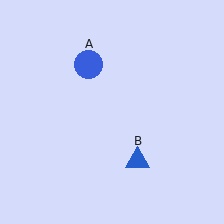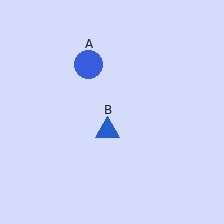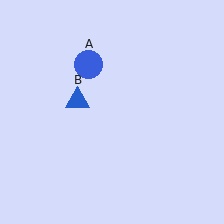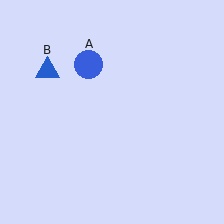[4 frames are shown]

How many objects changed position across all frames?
1 object changed position: blue triangle (object B).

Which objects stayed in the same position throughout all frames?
Blue circle (object A) remained stationary.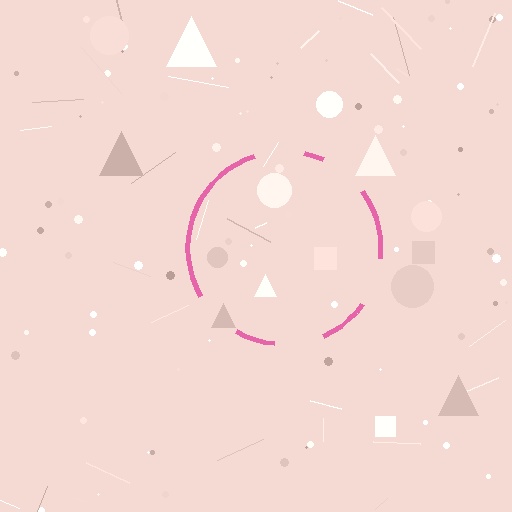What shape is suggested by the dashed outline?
The dashed outline suggests a circle.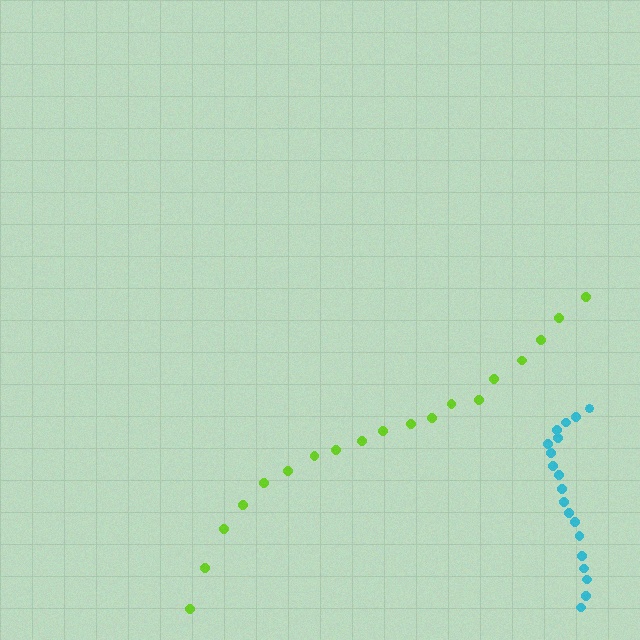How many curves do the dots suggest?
There are 2 distinct paths.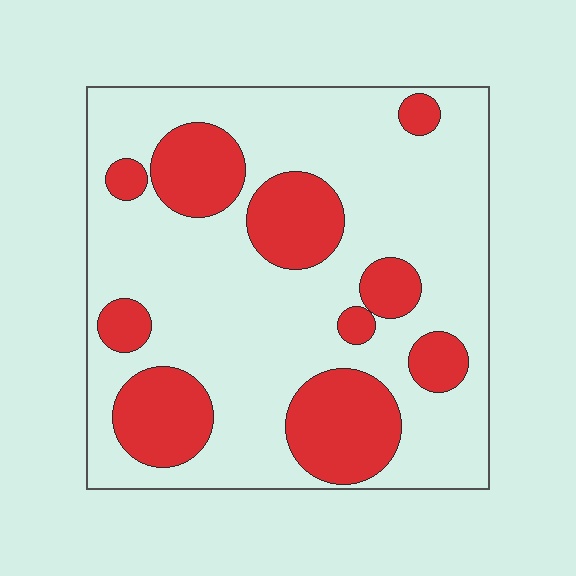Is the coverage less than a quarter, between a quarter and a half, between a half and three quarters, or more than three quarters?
Between a quarter and a half.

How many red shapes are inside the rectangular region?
10.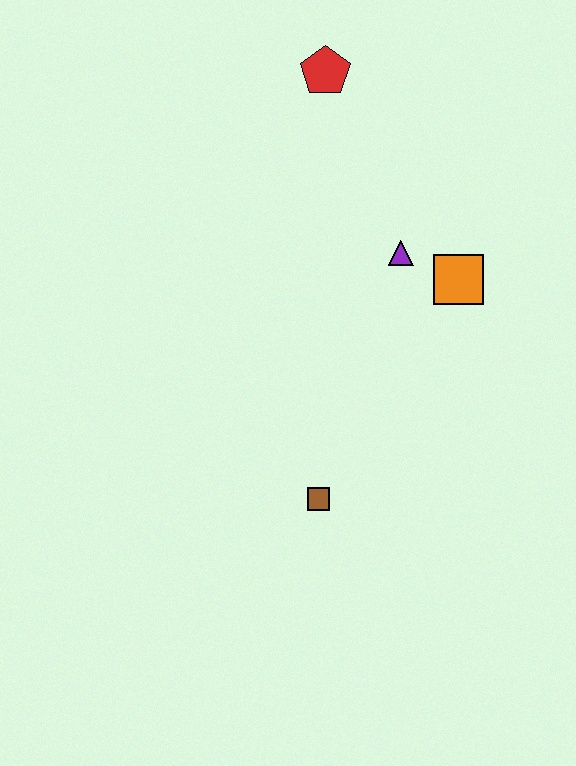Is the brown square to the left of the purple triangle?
Yes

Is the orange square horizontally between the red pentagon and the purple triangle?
No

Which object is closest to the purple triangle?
The orange square is closest to the purple triangle.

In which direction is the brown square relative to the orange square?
The brown square is below the orange square.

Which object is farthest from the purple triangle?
The brown square is farthest from the purple triangle.